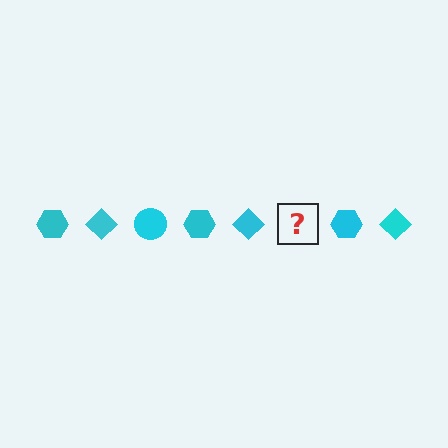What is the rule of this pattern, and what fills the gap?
The rule is that the pattern cycles through hexagon, diamond, circle shapes in cyan. The gap should be filled with a cyan circle.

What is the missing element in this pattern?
The missing element is a cyan circle.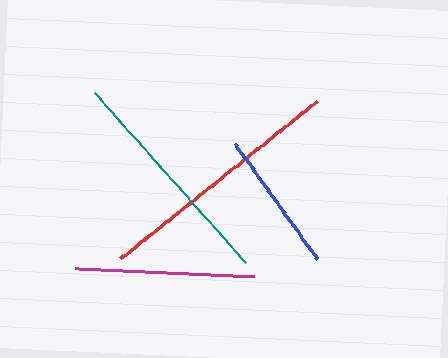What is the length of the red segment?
The red segment is approximately 251 pixels long.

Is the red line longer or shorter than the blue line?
The red line is longer than the blue line.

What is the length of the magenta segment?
The magenta segment is approximately 179 pixels long.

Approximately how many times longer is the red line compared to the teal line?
The red line is approximately 1.1 times the length of the teal line.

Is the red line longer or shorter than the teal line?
The red line is longer than the teal line.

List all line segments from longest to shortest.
From longest to shortest: red, teal, magenta, blue.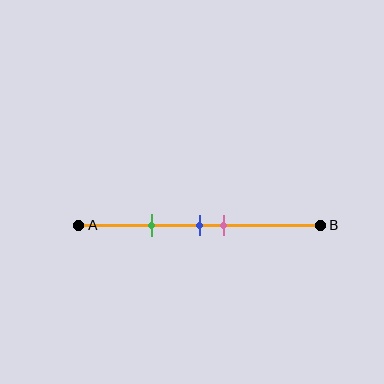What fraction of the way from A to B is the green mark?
The green mark is approximately 30% (0.3) of the way from A to B.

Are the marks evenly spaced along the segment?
No, the marks are not evenly spaced.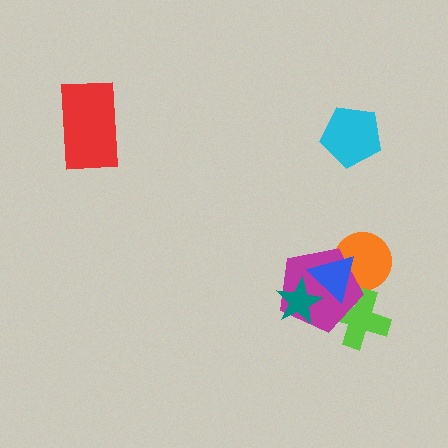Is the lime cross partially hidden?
Yes, it is partially covered by another shape.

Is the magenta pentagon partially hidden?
Yes, it is partially covered by another shape.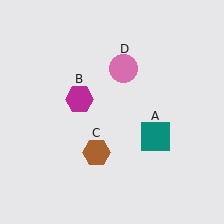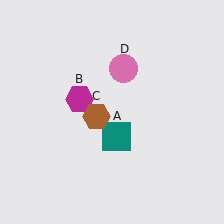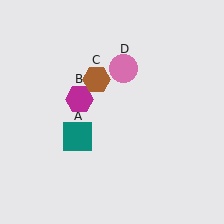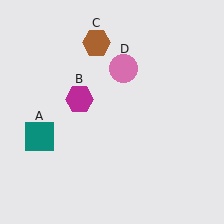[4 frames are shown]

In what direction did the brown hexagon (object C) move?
The brown hexagon (object C) moved up.